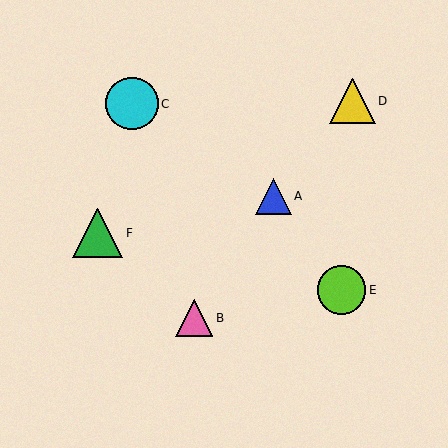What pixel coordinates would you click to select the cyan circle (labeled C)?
Click at (132, 104) to select the cyan circle C.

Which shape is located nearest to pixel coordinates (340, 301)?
The lime circle (labeled E) at (342, 290) is nearest to that location.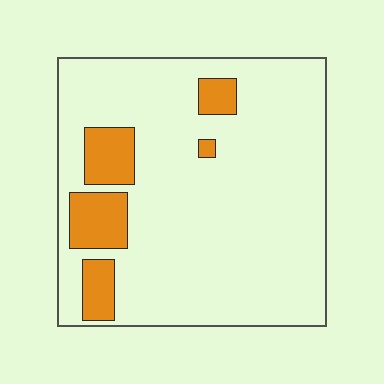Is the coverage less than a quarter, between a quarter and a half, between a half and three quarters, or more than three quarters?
Less than a quarter.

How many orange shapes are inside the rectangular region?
5.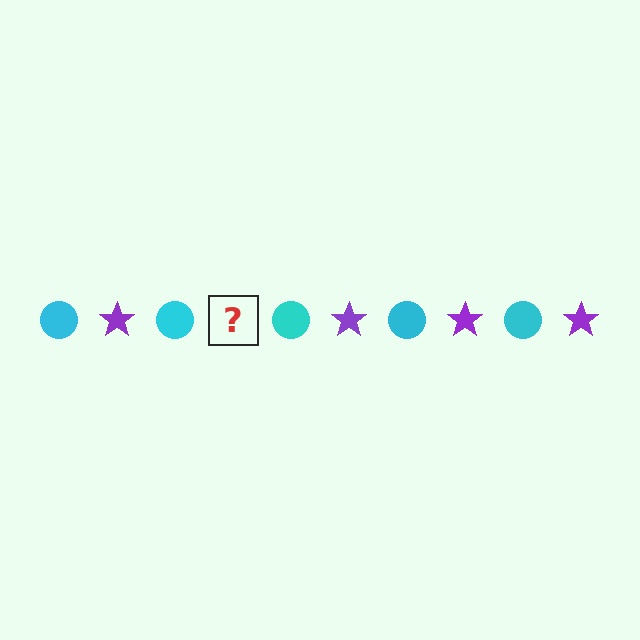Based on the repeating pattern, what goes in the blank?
The blank should be a purple star.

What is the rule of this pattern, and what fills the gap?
The rule is that the pattern alternates between cyan circle and purple star. The gap should be filled with a purple star.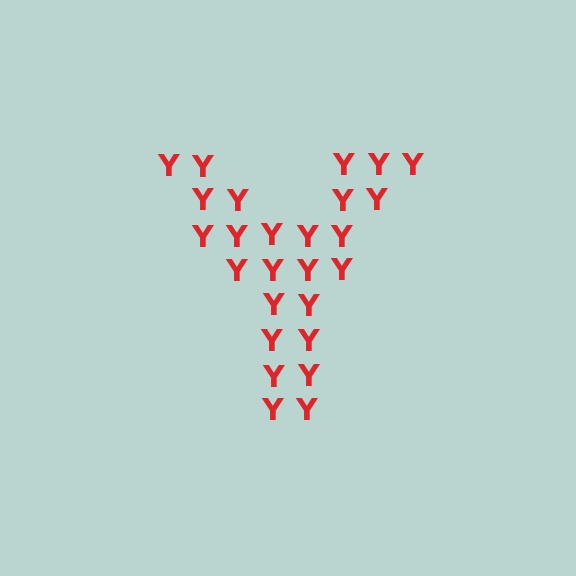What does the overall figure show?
The overall figure shows the letter Y.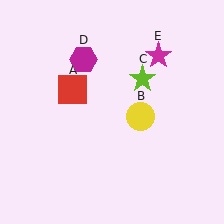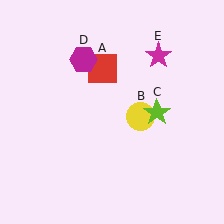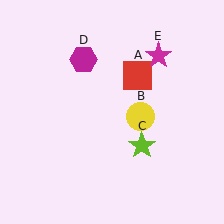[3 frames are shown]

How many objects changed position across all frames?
2 objects changed position: red square (object A), lime star (object C).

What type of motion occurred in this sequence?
The red square (object A), lime star (object C) rotated clockwise around the center of the scene.